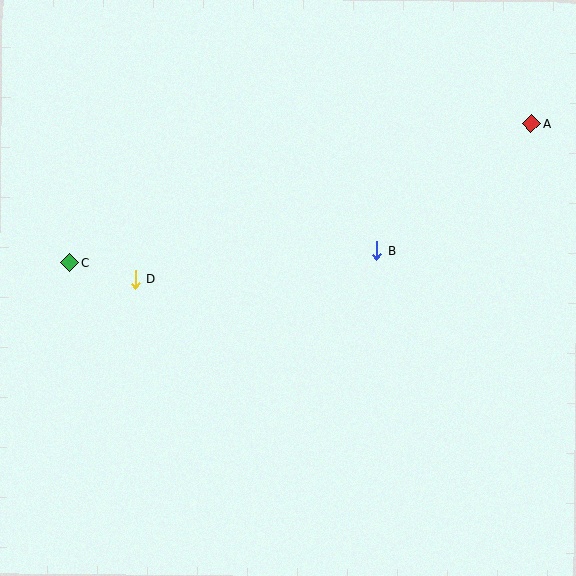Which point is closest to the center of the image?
Point B at (377, 251) is closest to the center.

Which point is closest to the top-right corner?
Point A is closest to the top-right corner.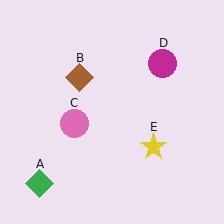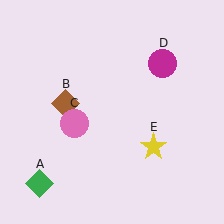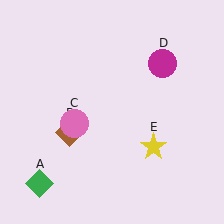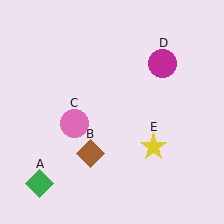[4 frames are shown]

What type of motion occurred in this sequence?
The brown diamond (object B) rotated counterclockwise around the center of the scene.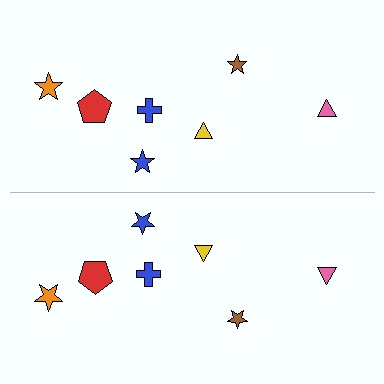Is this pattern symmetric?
Yes, this pattern has bilateral (reflection) symmetry.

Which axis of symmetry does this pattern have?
The pattern has a horizontal axis of symmetry running through the center of the image.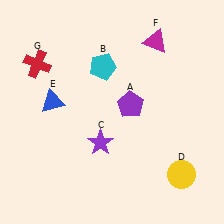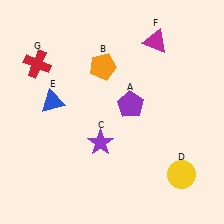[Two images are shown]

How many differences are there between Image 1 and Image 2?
There is 1 difference between the two images.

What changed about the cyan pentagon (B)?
In Image 1, B is cyan. In Image 2, it changed to orange.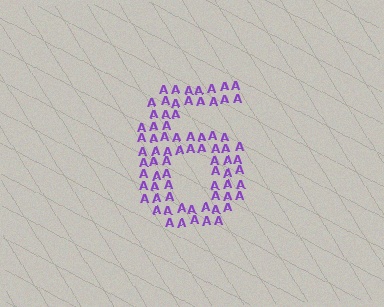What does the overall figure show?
The overall figure shows the digit 6.